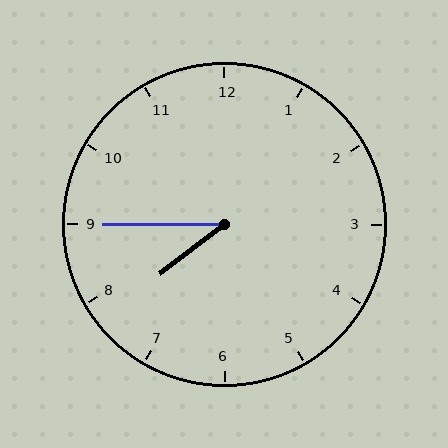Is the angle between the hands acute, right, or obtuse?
It is acute.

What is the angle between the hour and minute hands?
Approximately 38 degrees.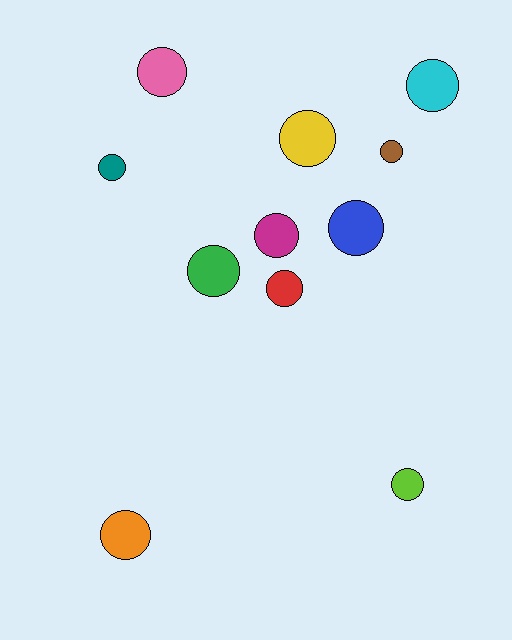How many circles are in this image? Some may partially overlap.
There are 11 circles.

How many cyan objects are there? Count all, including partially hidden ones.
There is 1 cyan object.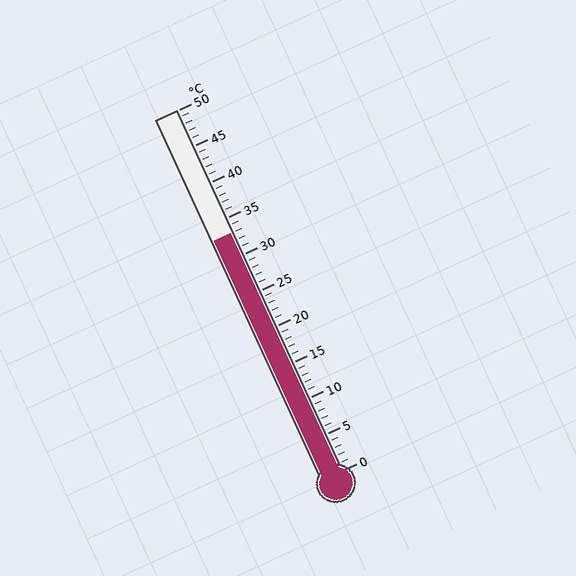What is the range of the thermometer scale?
The thermometer scale ranges from 0°C to 50°C.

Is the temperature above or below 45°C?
The temperature is below 45°C.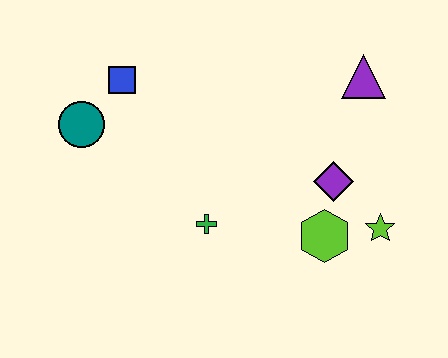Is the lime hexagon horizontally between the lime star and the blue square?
Yes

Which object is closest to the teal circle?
The blue square is closest to the teal circle.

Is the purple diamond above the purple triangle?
No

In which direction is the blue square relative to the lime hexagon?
The blue square is to the left of the lime hexagon.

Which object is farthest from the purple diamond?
The teal circle is farthest from the purple diamond.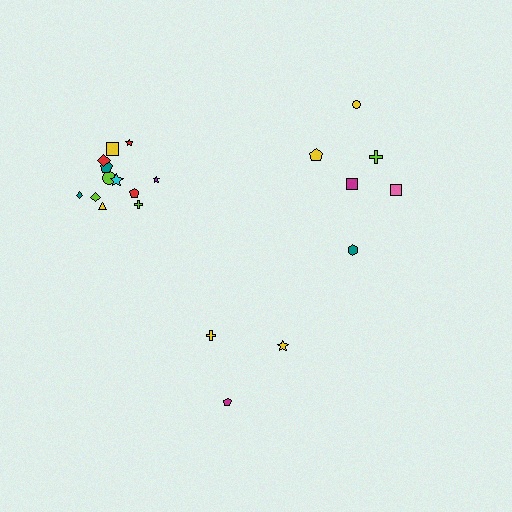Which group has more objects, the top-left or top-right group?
The top-left group.